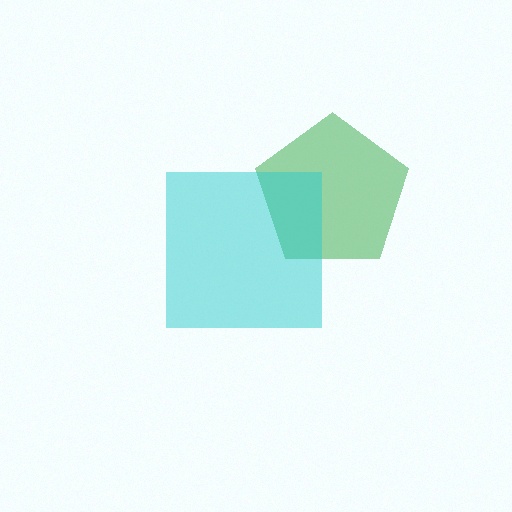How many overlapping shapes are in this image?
There are 2 overlapping shapes in the image.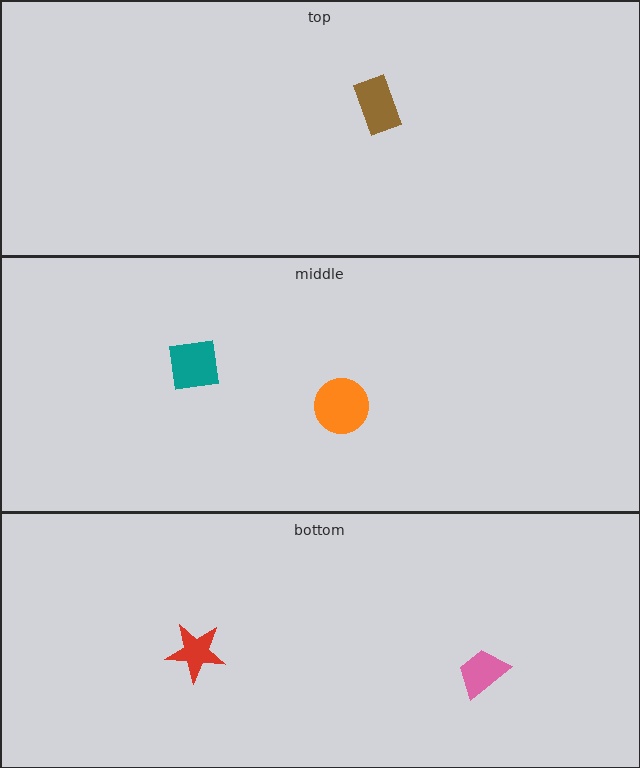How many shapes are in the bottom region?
2.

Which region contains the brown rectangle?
The top region.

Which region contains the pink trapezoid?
The bottom region.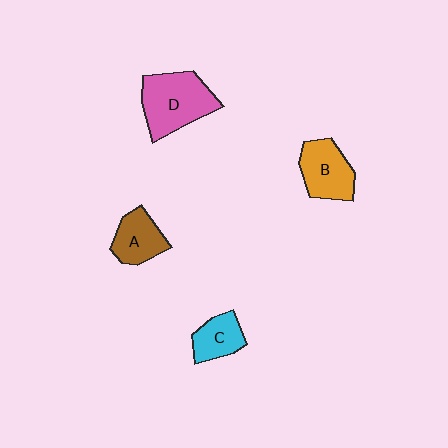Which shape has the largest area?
Shape D (pink).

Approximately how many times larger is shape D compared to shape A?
Approximately 1.7 times.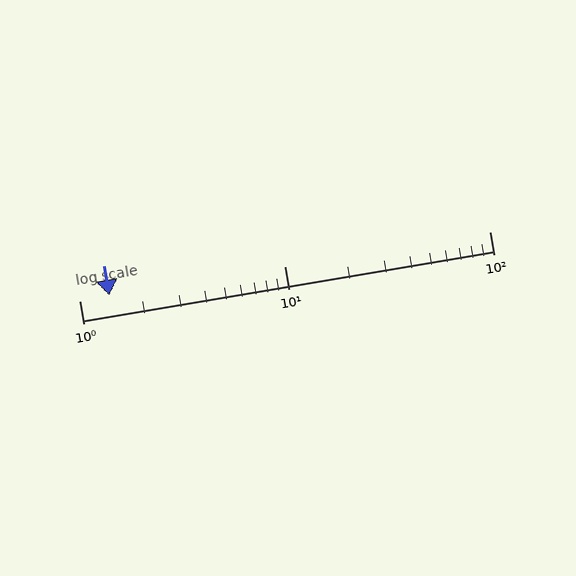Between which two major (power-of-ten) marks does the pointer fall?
The pointer is between 1 and 10.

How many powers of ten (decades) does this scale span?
The scale spans 2 decades, from 1 to 100.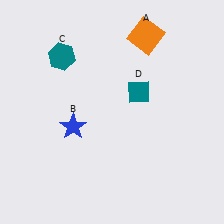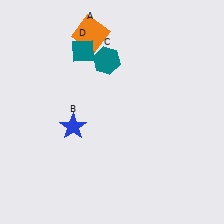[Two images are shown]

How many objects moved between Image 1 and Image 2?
3 objects moved between the two images.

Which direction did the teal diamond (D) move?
The teal diamond (D) moved left.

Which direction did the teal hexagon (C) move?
The teal hexagon (C) moved right.